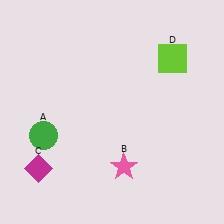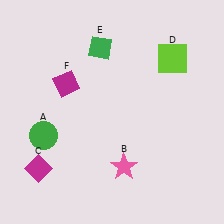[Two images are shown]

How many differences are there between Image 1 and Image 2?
There are 2 differences between the two images.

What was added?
A green diamond (E), a magenta diamond (F) were added in Image 2.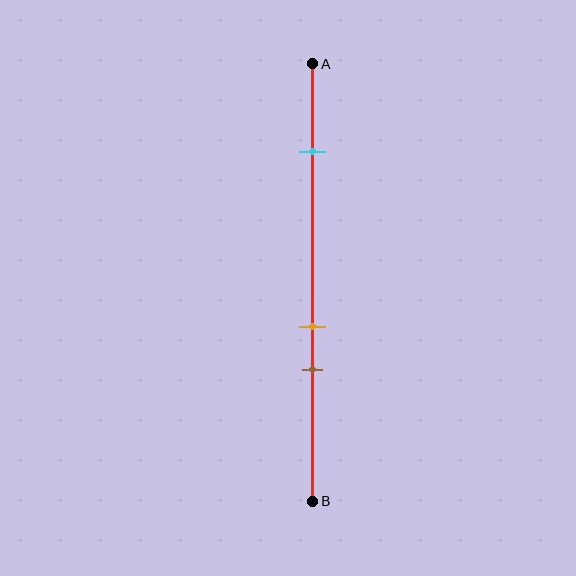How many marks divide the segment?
There are 3 marks dividing the segment.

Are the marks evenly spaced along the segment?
No, the marks are not evenly spaced.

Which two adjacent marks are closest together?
The orange and brown marks are the closest adjacent pair.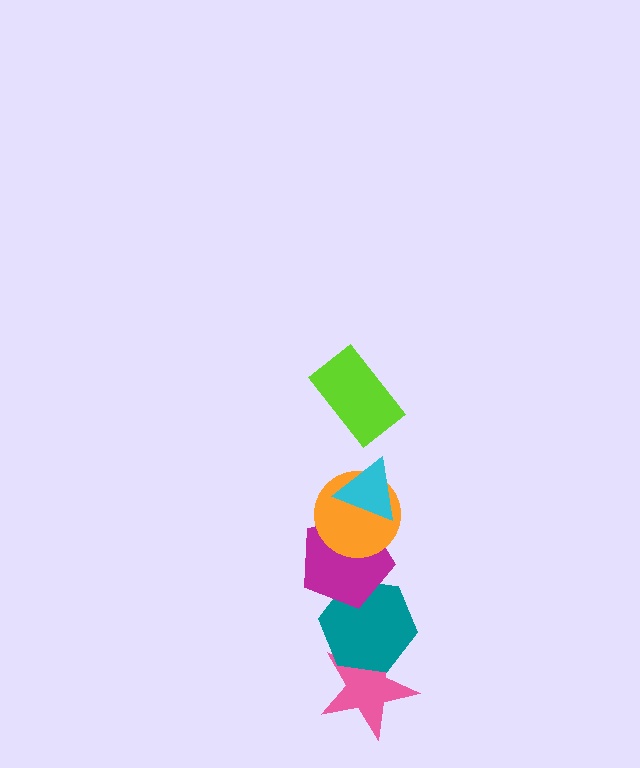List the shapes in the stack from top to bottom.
From top to bottom: the lime rectangle, the cyan triangle, the orange circle, the magenta pentagon, the teal hexagon, the pink star.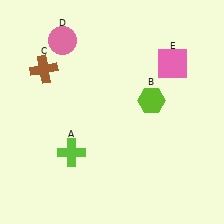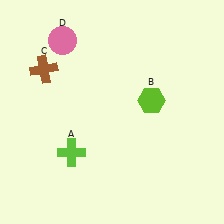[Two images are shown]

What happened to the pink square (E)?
The pink square (E) was removed in Image 2. It was in the top-right area of Image 1.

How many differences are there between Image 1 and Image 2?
There is 1 difference between the two images.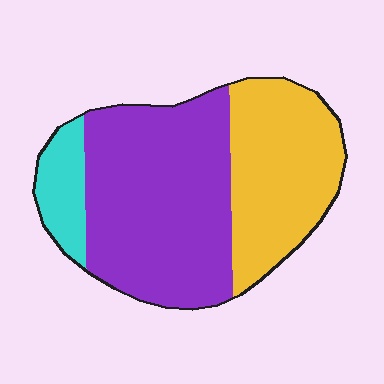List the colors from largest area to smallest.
From largest to smallest: purple, yellow, cyan.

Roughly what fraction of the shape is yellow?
Yellow covers about 35% of the shape.